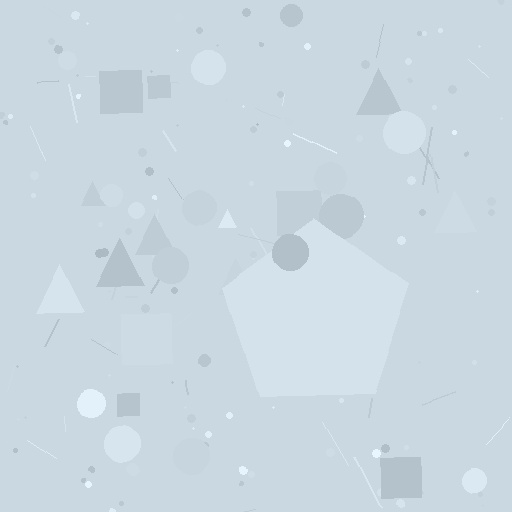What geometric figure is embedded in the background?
A pentagon is embedded in the background.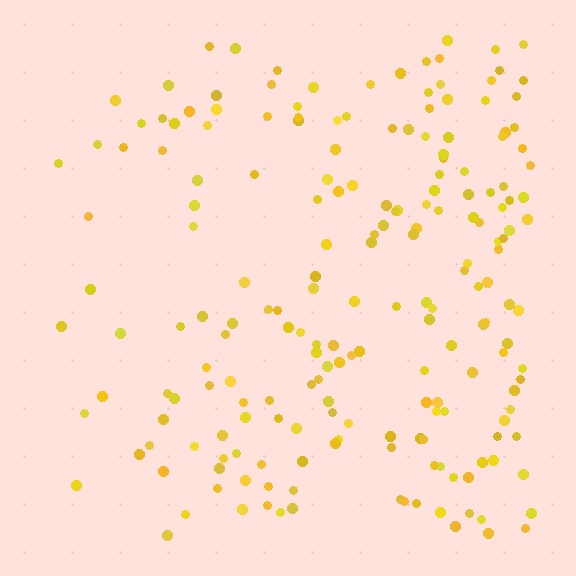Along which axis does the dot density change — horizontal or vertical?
Horizontal.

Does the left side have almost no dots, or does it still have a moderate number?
Still a moderate number, just noticeably fewer than the right.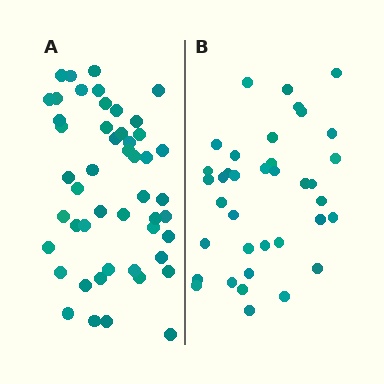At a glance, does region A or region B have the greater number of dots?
Region A (the left region) has more dots.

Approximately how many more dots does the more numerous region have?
Region A has roughly 12 or so more dots than region B.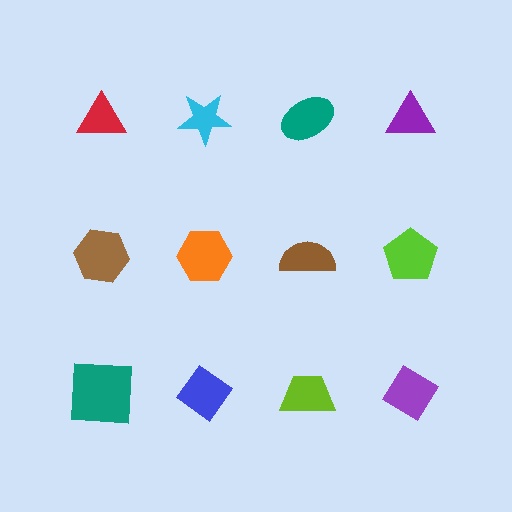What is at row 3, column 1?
A teal square.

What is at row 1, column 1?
A red triangle.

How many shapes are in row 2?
4 shapes.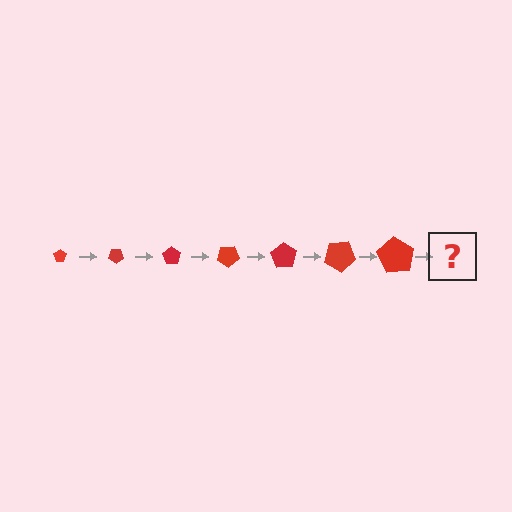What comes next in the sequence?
The next element should be a pentagon, larger than the previous one and rotated 245 degrees from the start.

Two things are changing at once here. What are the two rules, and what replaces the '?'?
The two rules are that the pentagon grows larger each step and it rotates 35 degrees each step. The '?' should be a pentagon, larger than the previous one and rotated 245 degrees from the start.